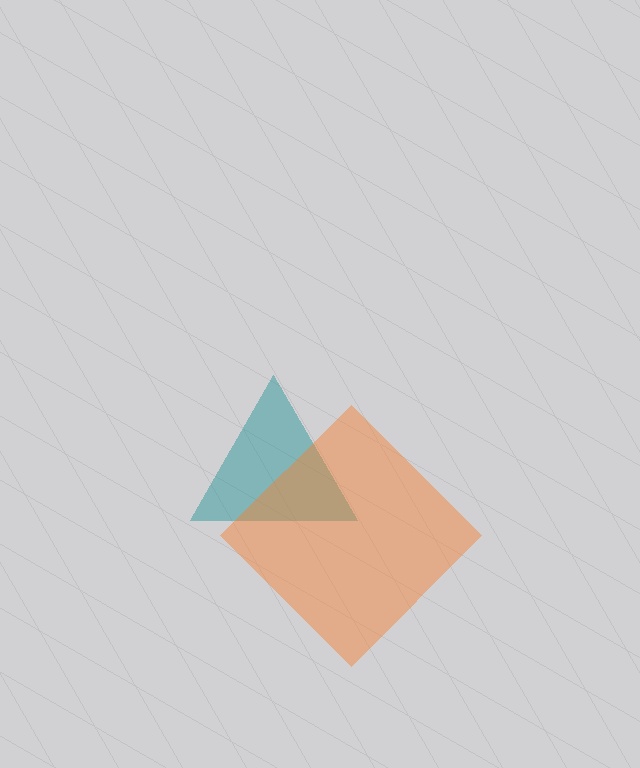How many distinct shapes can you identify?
There are 2 distinct shapes: a teal triangle, an orange diamond.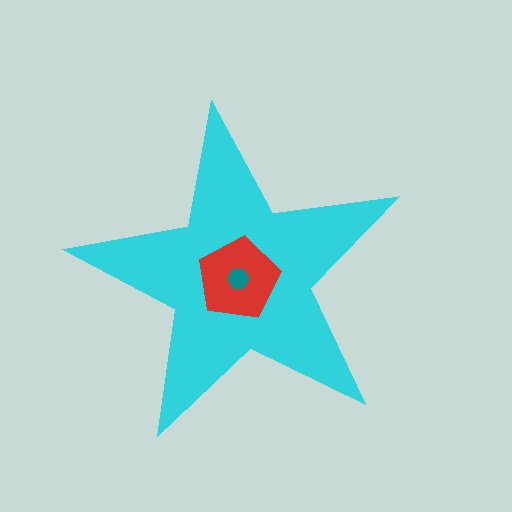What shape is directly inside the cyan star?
The red pentagon.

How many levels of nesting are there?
3.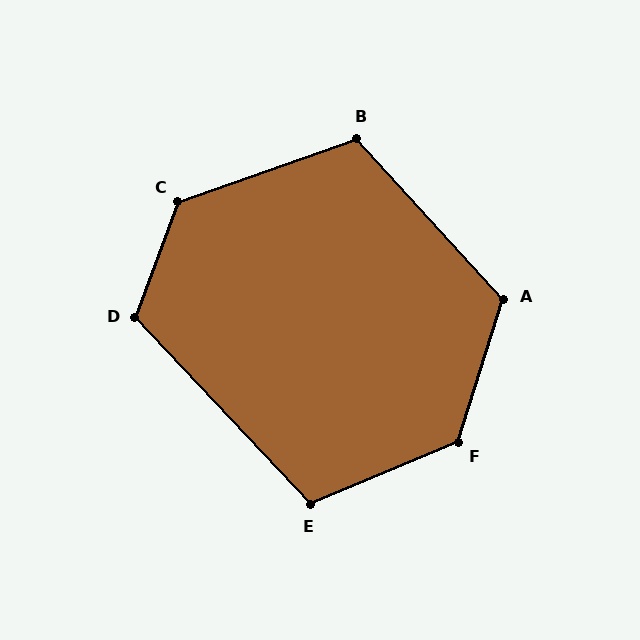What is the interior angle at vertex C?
Approximately 130 degrees (obtuse).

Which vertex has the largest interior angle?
F, at approximately 130 degrees.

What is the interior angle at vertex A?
Approximately 120 degrees (obtuse).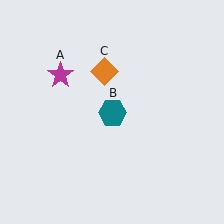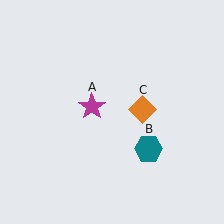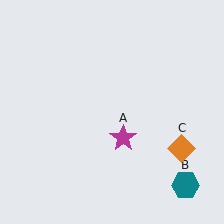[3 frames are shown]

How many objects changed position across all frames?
3 objects changed position: magenta star (object A), teal hexagon (object B), orange diamond (object C).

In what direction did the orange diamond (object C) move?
The orange diamond (object C) moved down and to the right.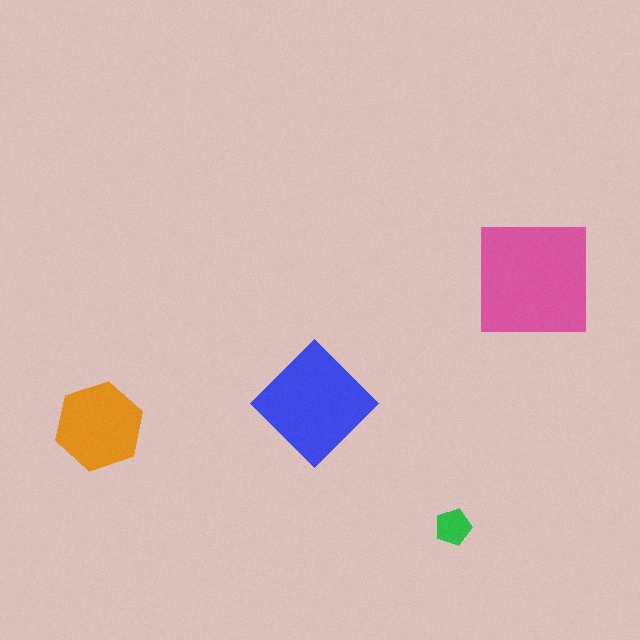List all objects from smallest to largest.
The green pentagon, the orange hexagon, the blue diamond, the pink square.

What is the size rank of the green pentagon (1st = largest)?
4th.